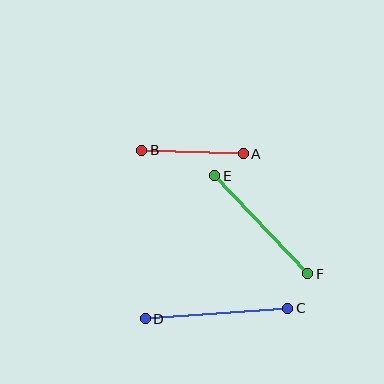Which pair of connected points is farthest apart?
Points C and D are farthest apart.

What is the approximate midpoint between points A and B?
The midpoint is at approximately (193, 152) pixels.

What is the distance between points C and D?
The distance is approximately 143 pixels.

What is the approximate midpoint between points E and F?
The midpoint is at approximately (261, 225) pixels.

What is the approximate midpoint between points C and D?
The midpoint is at approximately (216, 314) pixels.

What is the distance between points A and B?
The distance is approximately 101 pixels.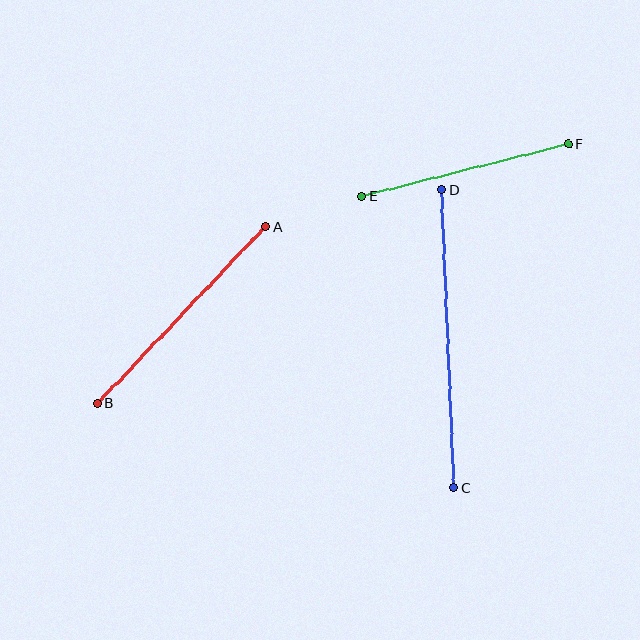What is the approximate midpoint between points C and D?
The midpoint is at approximately (448, 339) pixels.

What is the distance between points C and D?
The distance is approximately 299 pixels.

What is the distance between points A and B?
The distance is approximately 244 pixels.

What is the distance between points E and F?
The distance is approximately 213 pixels.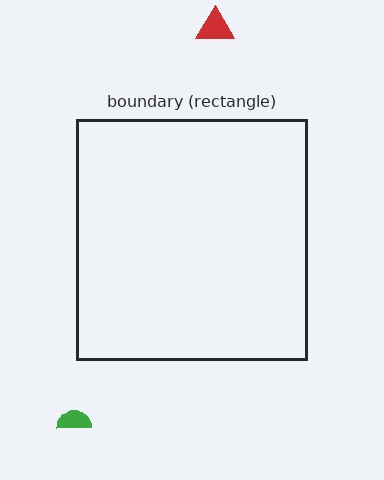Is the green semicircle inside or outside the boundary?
Outside.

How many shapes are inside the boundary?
0 inside, 2 outside.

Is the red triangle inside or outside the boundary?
Outside.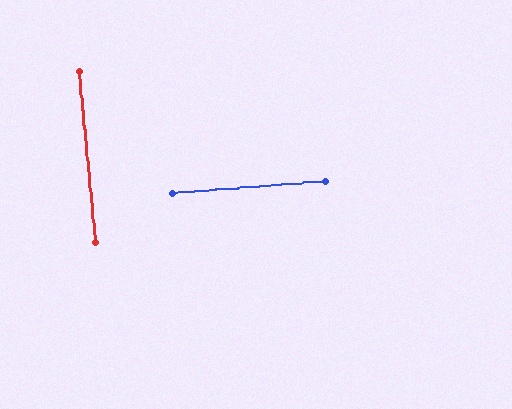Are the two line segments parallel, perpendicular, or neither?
Perpendicular — they meet at approximately 89°.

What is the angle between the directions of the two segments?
Approximately 89 degrees.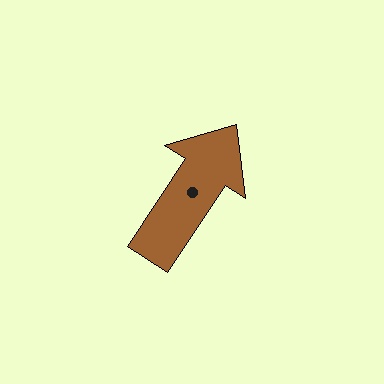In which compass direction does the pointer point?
Northeast.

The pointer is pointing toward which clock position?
Roughly 1 o'clock.